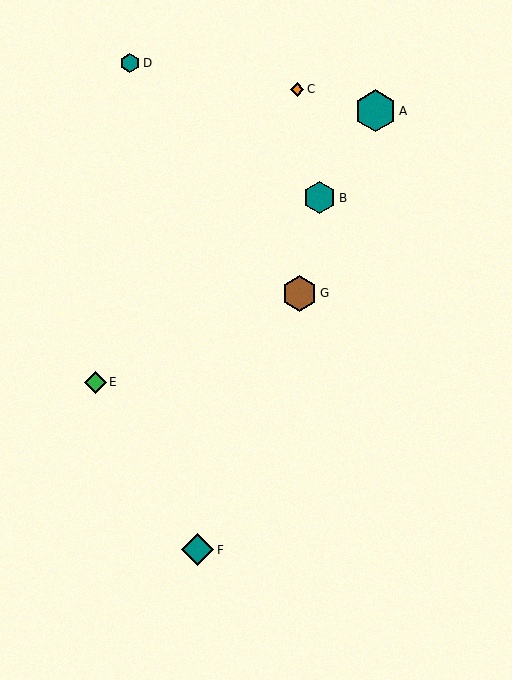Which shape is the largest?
The teal hexagon (labeled A) is the largest.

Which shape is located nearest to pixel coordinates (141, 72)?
The teal hexagon (labeled D) at (130, 63) is nearest to that location.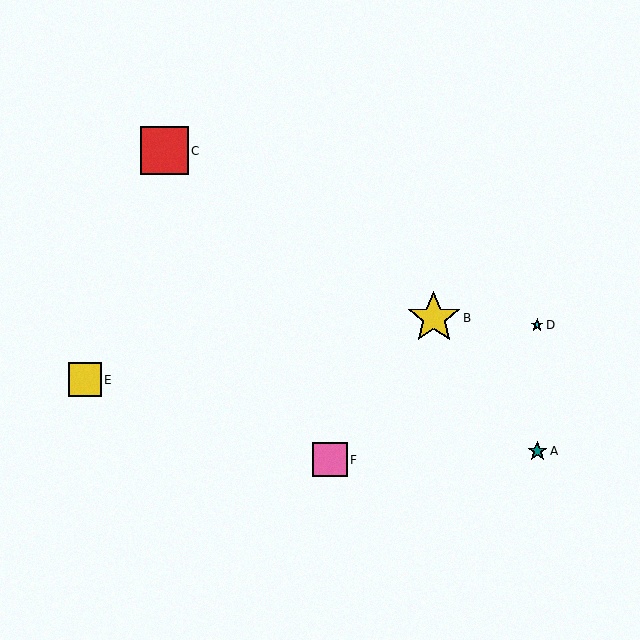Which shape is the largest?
The yellow star (labeled B) is the largest.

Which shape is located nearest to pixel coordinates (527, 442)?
The teal star (labeled A) at (537, 451) is nearest to that location.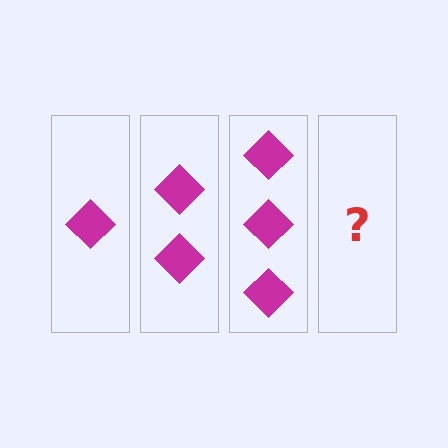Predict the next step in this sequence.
The next step is 4 diamonds.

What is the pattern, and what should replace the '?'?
The pattern is that each step adds one more diamond. The '?' should be 4 diamonds.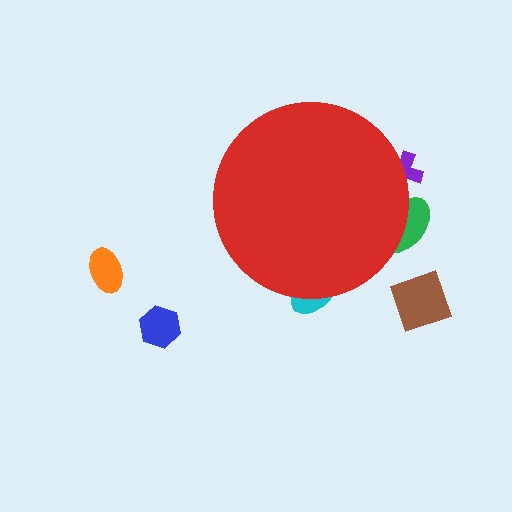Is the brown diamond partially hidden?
No, the brown diamond is fully visible.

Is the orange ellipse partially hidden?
No, the orange ellipse is fully visible.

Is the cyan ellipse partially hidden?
Yes, the cyan ellipse is partially hidden behind the red circle.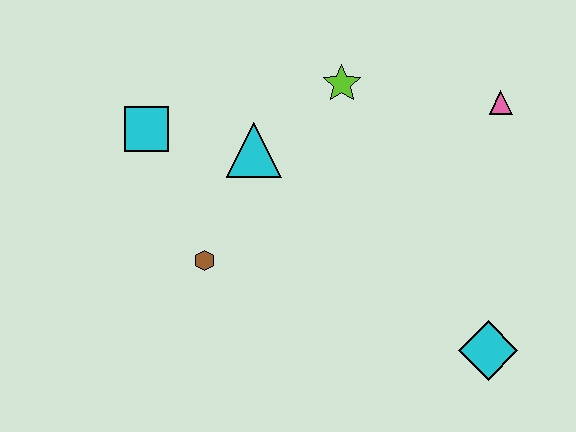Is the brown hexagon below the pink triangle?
Yes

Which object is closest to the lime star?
The cyan triangle is closest to the lime star.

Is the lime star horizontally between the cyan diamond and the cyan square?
Yes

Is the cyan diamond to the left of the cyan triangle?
No